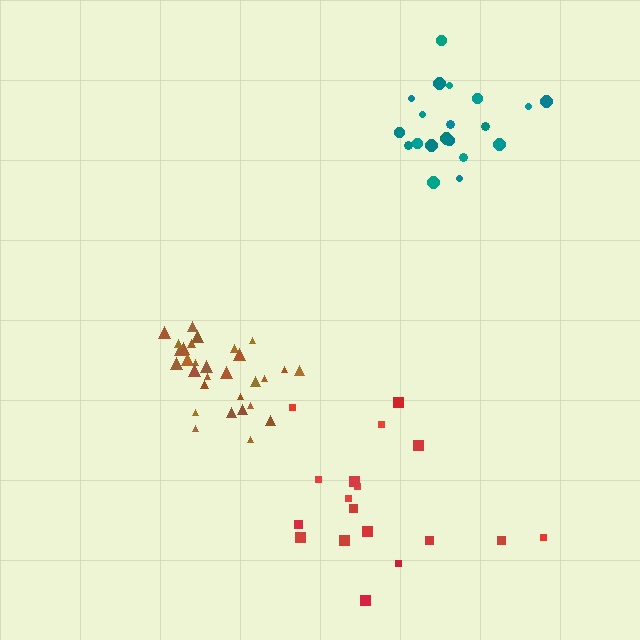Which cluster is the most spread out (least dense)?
Red.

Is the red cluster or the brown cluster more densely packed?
Brown.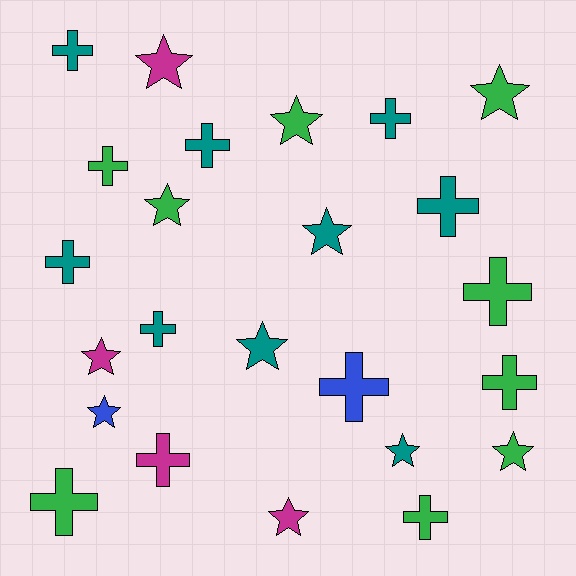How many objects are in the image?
There are 24 objects.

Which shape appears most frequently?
Cross, with 13 objects.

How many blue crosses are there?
There is 1 blue cross.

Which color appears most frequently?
Green, with 9 objects.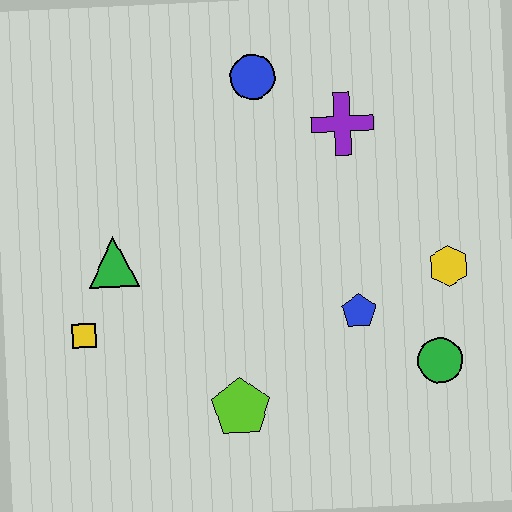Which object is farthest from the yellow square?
The yellow hexagon is farthest from the yellow square.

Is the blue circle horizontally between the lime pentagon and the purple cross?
Yes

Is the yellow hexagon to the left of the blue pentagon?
No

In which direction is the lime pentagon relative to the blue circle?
The lime pentagon is below the blue circle.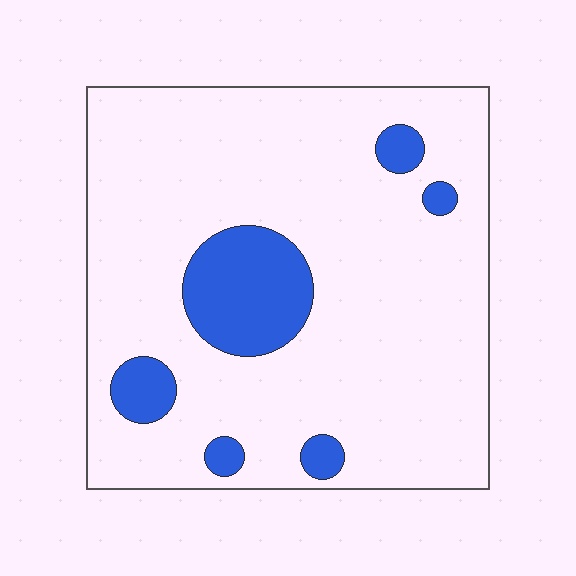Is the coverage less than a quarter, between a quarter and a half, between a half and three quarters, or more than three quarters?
Less than a quarter.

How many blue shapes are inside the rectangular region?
6.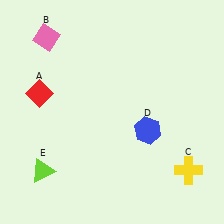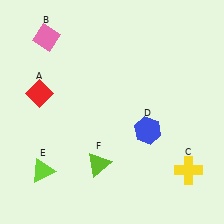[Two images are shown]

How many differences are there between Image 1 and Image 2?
There is 1 difference between the two images.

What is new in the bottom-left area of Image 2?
A lime triangle (F) was added in the bottom-left area of Image 2.